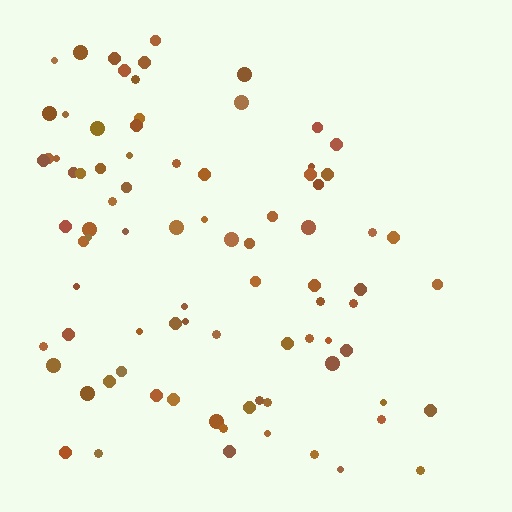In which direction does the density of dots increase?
From right to left, with the left side densest.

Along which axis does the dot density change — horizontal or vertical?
Horizontal.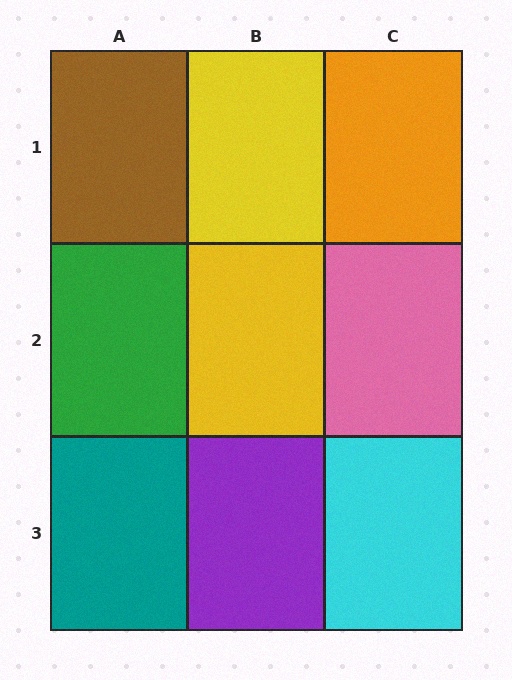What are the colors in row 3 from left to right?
Teal, purple, cyan.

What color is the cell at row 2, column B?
Yellow.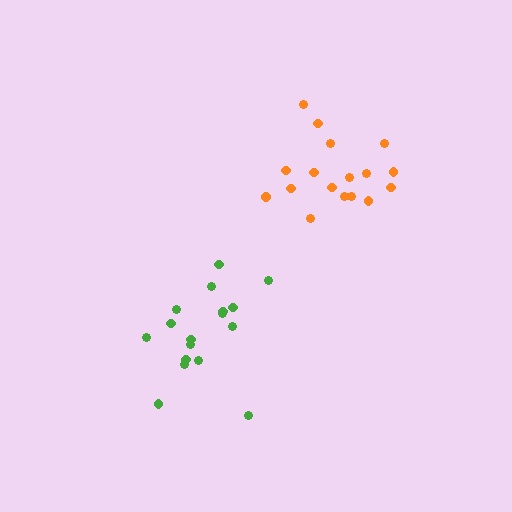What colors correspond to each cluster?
The clusters are colored: orange, green.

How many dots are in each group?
Group 1: 17 dots, Group 2: 17 dots (34 total).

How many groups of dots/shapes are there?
There are 2 groups.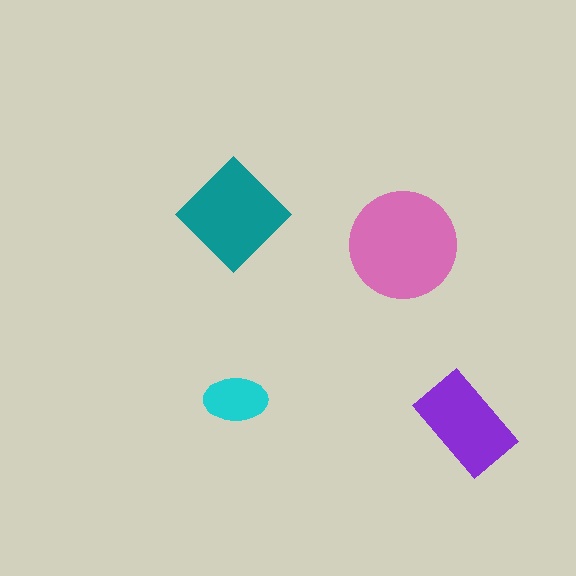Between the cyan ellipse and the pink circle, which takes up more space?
The pink circle.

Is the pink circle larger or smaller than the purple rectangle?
Larger.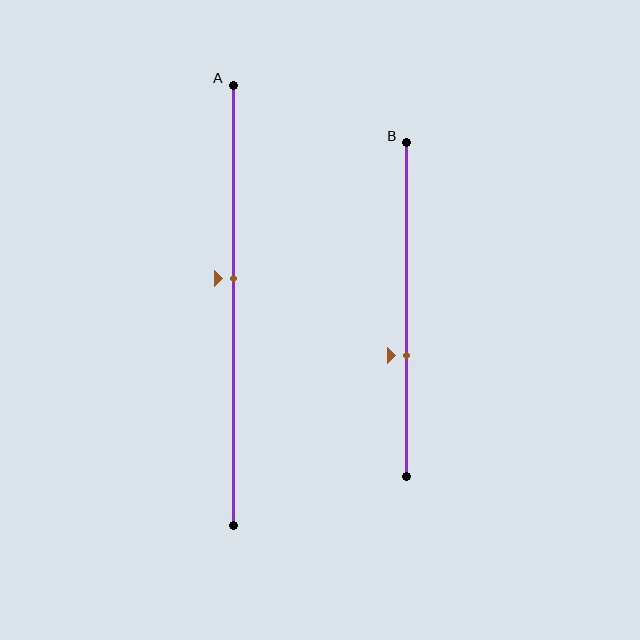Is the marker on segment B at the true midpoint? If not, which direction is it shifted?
No, the marker on segment B is shifted downward by about 14% of the segment length.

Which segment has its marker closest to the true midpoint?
Segment A has its marker closest to the true midpoint.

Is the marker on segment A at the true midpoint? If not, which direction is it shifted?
No, the marker on segment A is shifted upward by about 6% of the segment length.